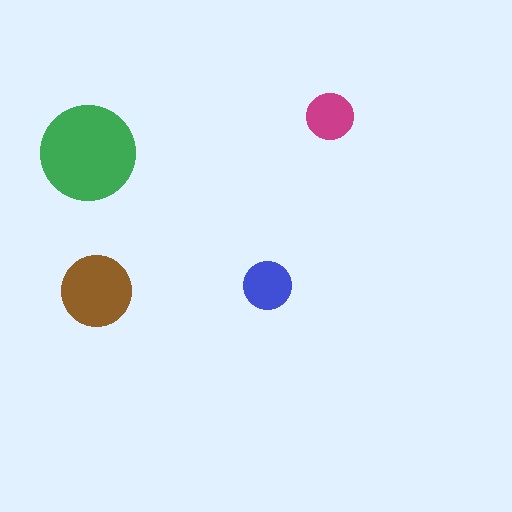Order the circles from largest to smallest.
the green one, the brown one, the blue one, the magenta one.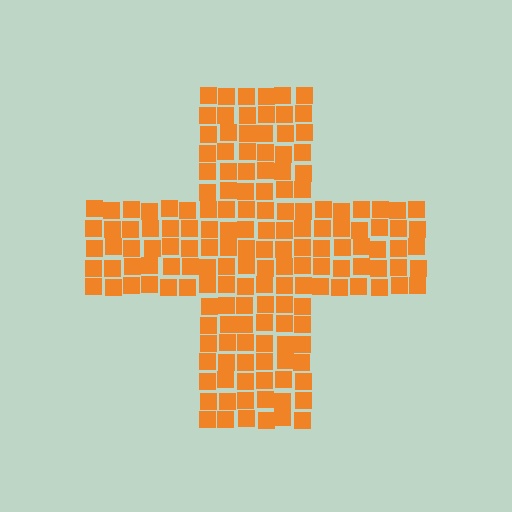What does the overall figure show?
The overall figure shows a cross.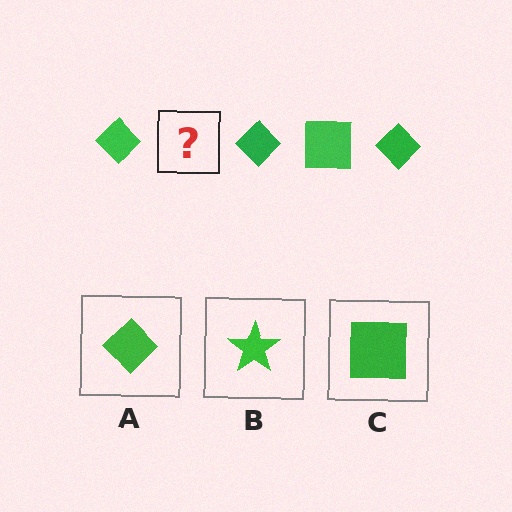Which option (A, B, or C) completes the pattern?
C.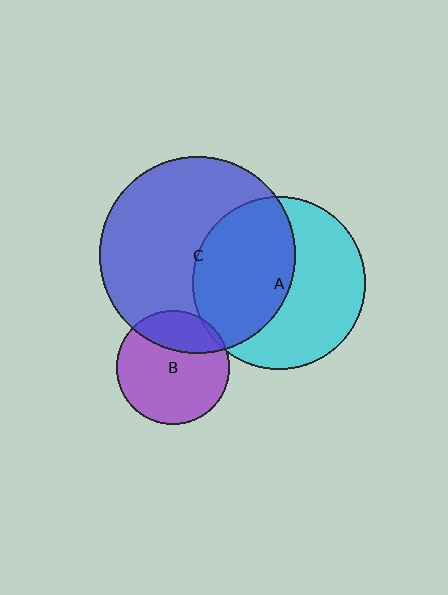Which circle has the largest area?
Circle C (blue).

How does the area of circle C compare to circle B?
Approximately 3.0 times.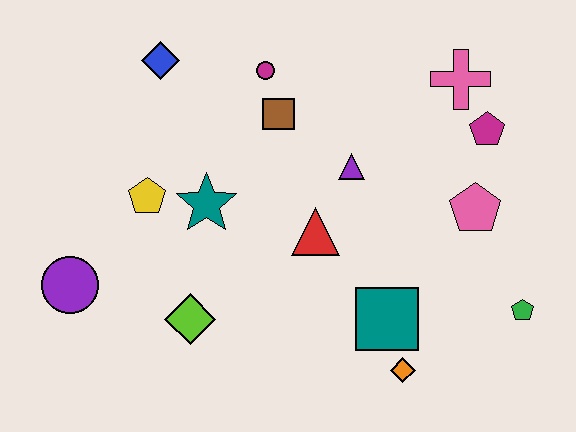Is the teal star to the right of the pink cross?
No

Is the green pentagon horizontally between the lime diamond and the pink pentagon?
No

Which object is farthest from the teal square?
The blue diamond is farthest from the teal square.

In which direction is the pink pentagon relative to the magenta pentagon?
The pink pentagon is below the magenta pentagon.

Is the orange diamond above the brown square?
No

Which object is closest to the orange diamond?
The teal square is closest to the orange diamond.